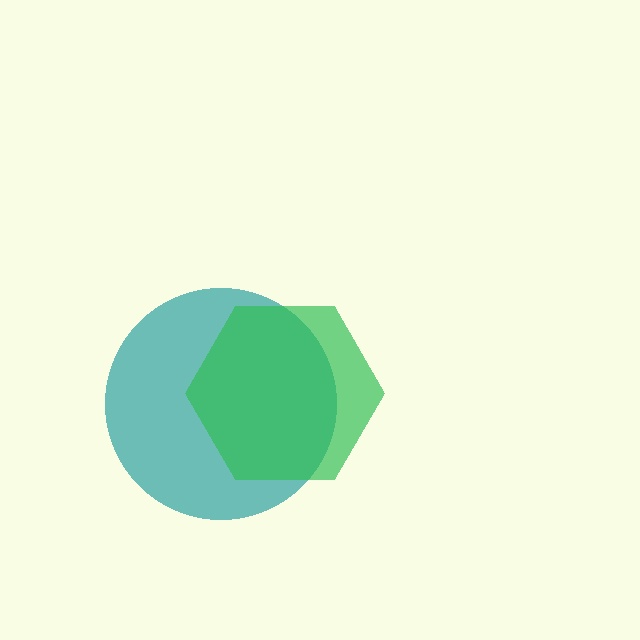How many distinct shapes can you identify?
There are 2 distinct shapes: a teal circle, a green hexagon.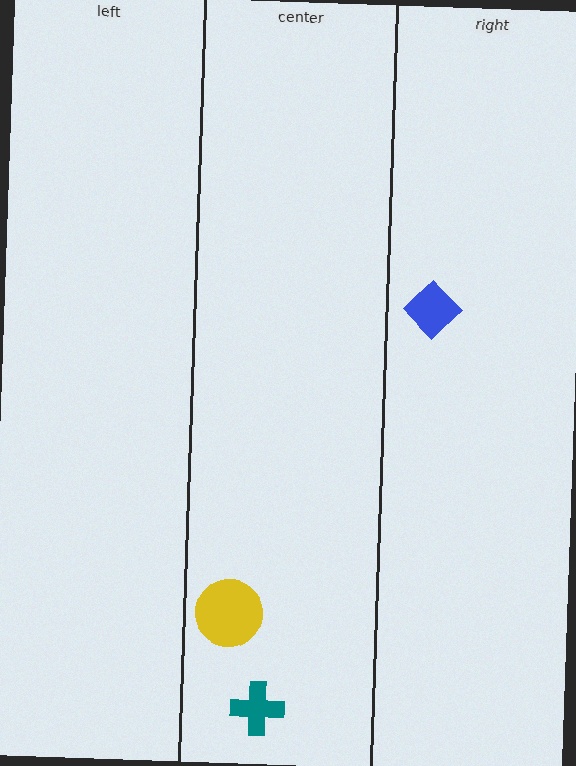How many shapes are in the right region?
1.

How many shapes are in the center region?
2.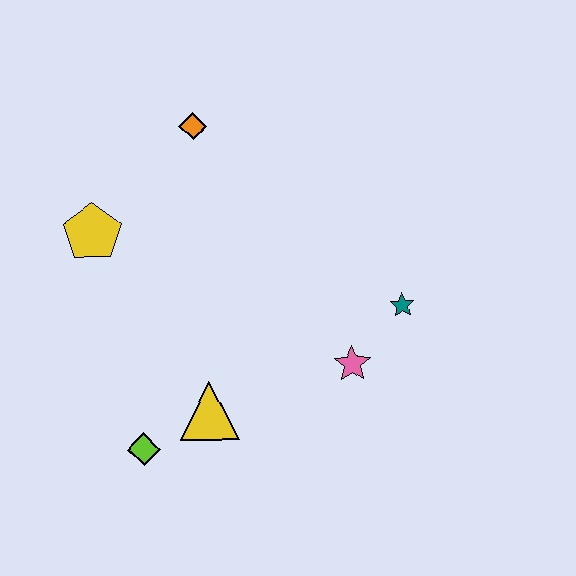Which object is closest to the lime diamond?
The yellow triangle is closest to the lime diamond.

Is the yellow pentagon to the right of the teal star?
No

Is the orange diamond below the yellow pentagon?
No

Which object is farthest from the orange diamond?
The lime diamond is farthest from the orange diamond.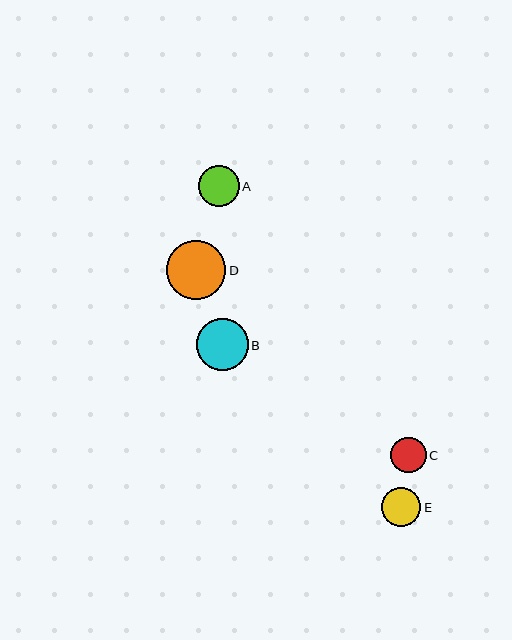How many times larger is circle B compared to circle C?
Circle B is approximately 1.5 times the size of circle C.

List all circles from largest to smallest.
From largest to smallest: D, B, A, E, C.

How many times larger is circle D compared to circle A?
Circle D is approximately 1.4 times the size of circle A.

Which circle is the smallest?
Circle C is the smallest with a size of approximately 35 pixels.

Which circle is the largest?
Circle D is the largest with a size of approximately 59 pixels.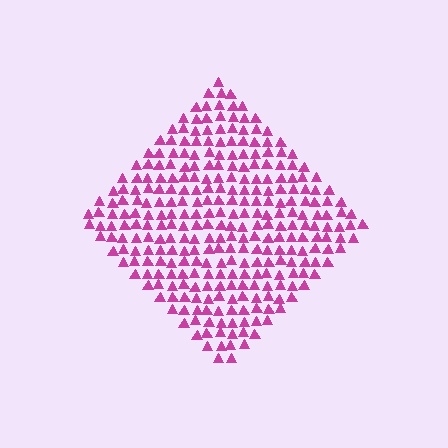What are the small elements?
The small elements are triangles.